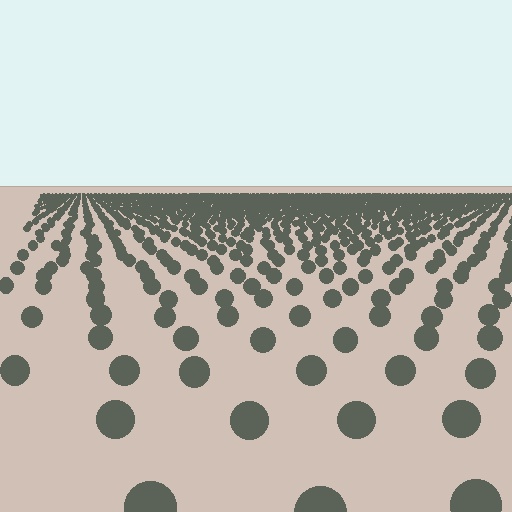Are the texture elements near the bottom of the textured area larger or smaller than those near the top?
Larger. Near the bottom, elements are closer to the viewer and appear at a bigger on-screen size.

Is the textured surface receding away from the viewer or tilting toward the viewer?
The surface is receding away from the viewer. Texture elements get smaller and denser toward the top.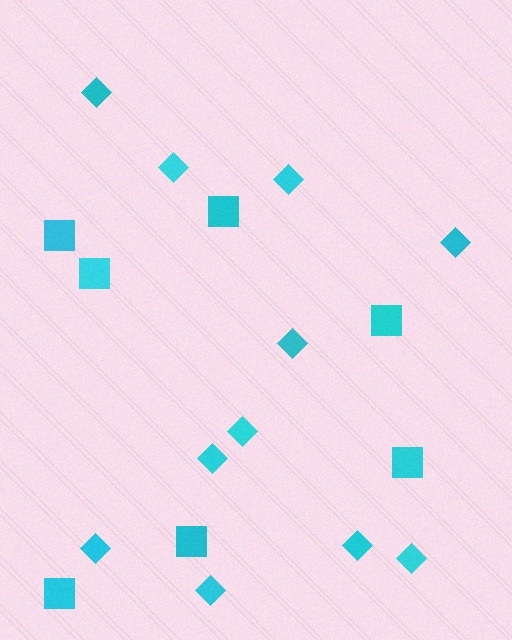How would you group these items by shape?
There are 2 groups: one group of diamonds (11) and one group of squares (7).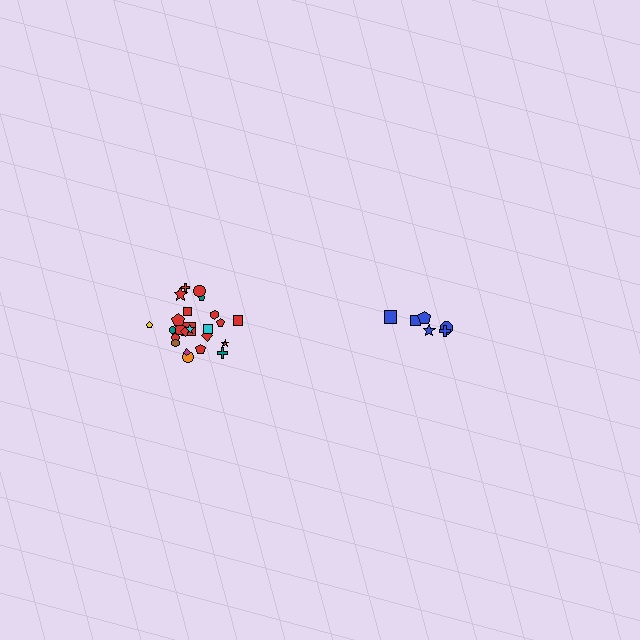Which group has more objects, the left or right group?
The left group.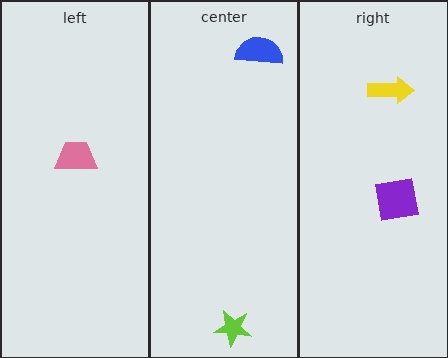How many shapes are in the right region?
2.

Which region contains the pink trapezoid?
The left region.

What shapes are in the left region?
The pink trapezoid.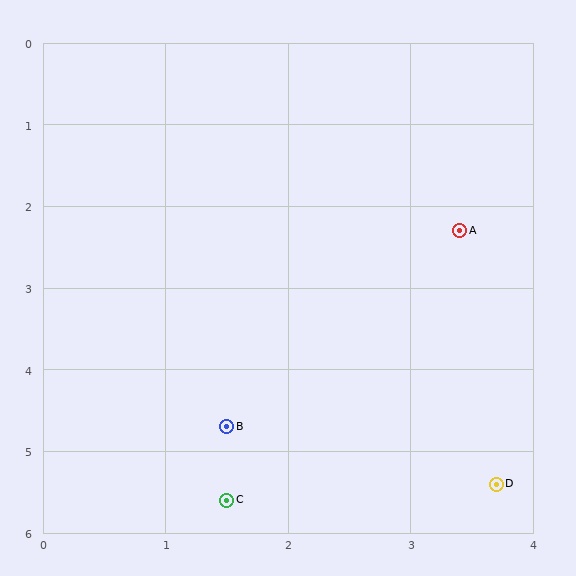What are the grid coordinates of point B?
Point B is at approximately (1.5, 4.7).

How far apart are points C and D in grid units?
Points C and D are about 2.2 grid units apart.